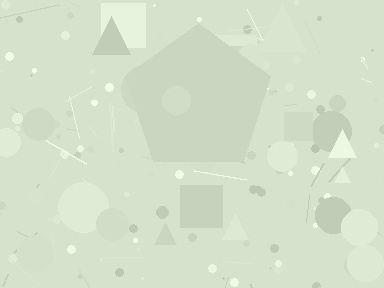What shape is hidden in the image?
A pentagon is hidden in the image.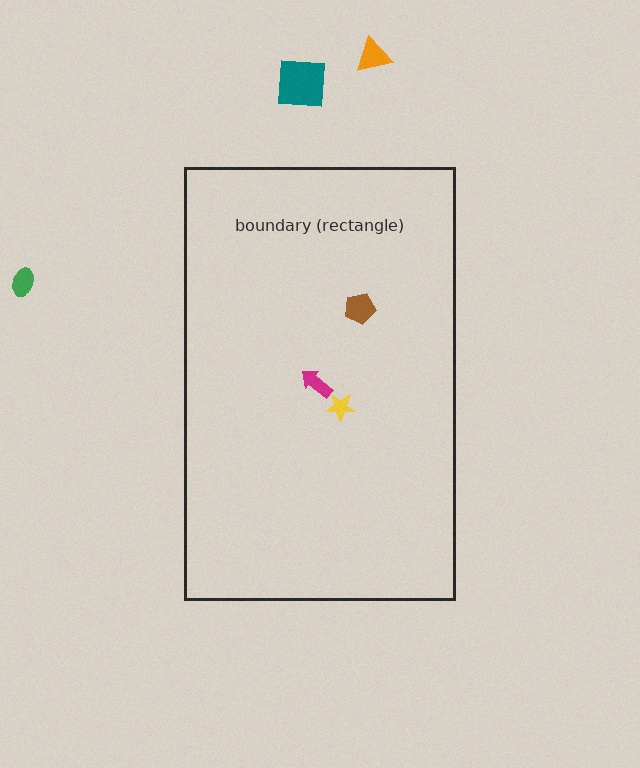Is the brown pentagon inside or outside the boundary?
Inside.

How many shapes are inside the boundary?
3 inside, 3 outside.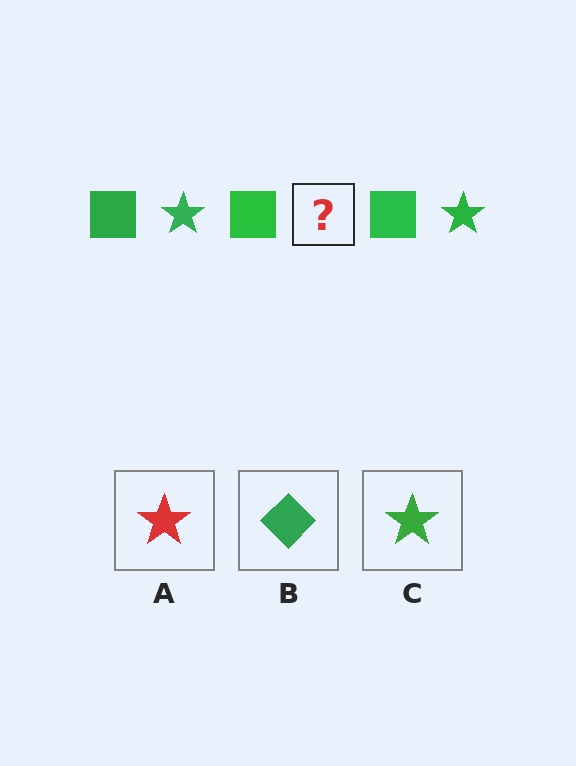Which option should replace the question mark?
Option C.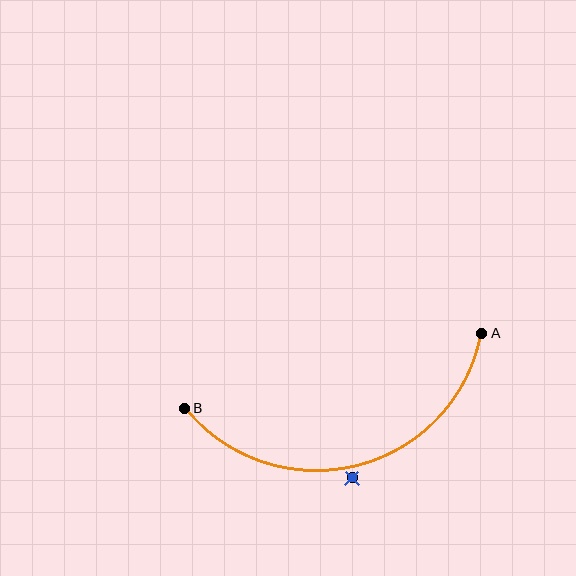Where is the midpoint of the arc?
The arc midpoint is the point on the curve farthest from the straight line joining A and B. It sits below that line.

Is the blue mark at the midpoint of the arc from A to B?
No — the blue mark does not lie on the arc at all. It sits slightly outside the curve.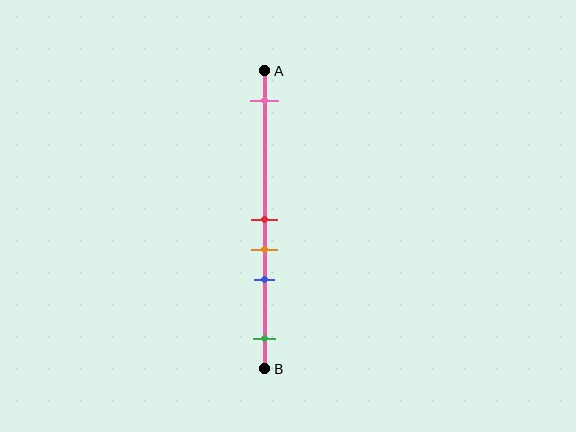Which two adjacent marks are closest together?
The red and orange marks are the closest adjacent pair.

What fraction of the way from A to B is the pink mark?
The pink mark is approximately 10% (0.1) of the way from A to B.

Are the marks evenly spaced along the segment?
No, the marks are not evenly spaced.